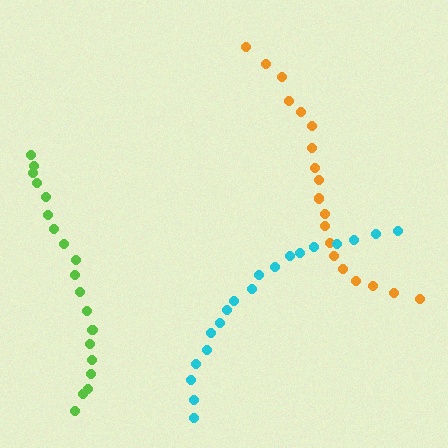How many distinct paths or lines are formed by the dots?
There are 3 distinct paths.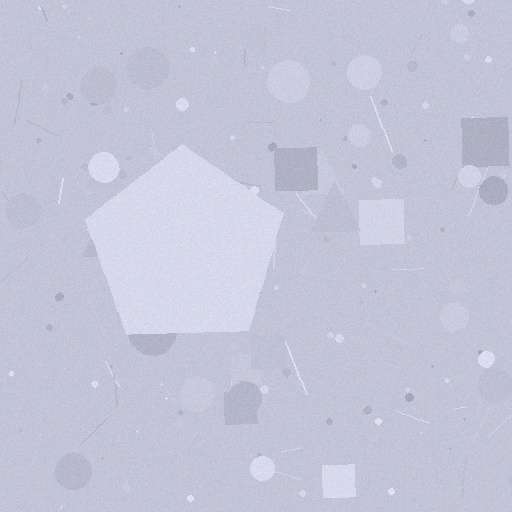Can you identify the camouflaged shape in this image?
The camouflaged shape is a pentagon.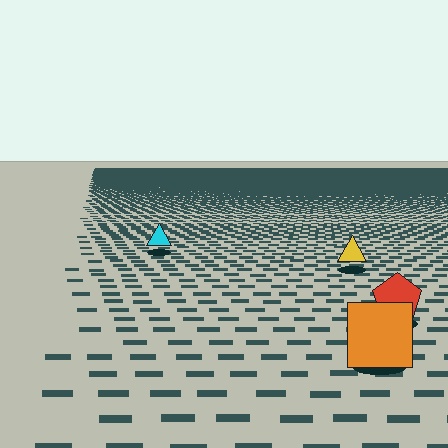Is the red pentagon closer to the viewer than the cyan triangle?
Yes. The red pentagon is closer — you can tell from the texture gradient: the ground texture is coarser near it.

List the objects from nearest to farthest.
From nearest to farthest: the orange square, the red pentagon, the yellow triangle, the cyan triangle.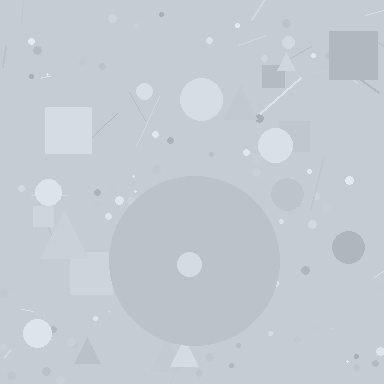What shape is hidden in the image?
A circle is hidden in the image.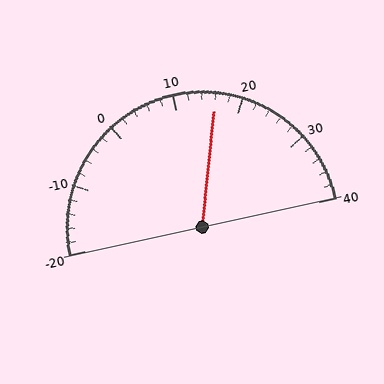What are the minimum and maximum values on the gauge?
The gauge ranges from -20 to 40.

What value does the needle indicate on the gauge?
The needle indicates approximately 16.